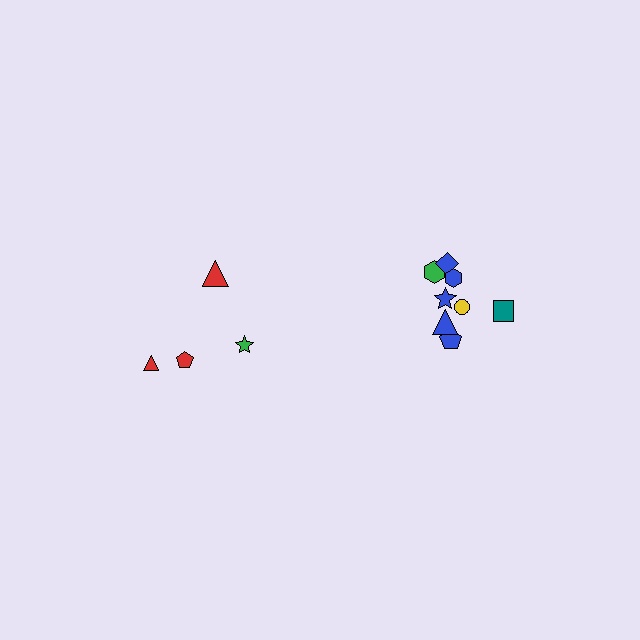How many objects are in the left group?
There are 4 objects.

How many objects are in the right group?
There are 8 objects.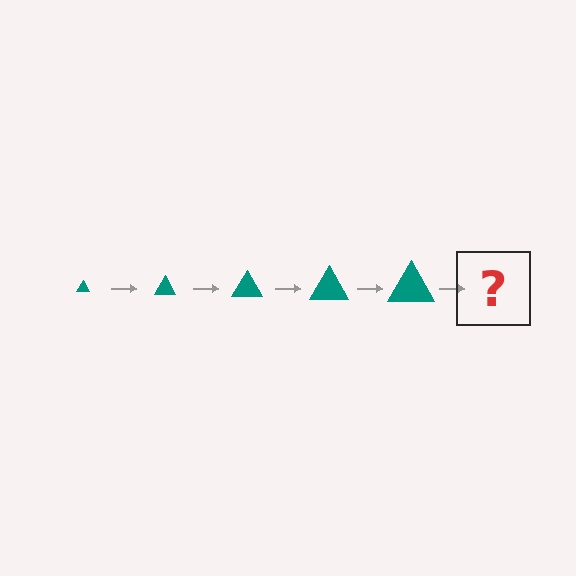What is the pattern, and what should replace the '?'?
The pattern is that the triangle gets progressively larger each step. The '?' should be a teal triangle, larger than the previous one.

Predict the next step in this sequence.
The next step is a teal triangle, larger than the previous one.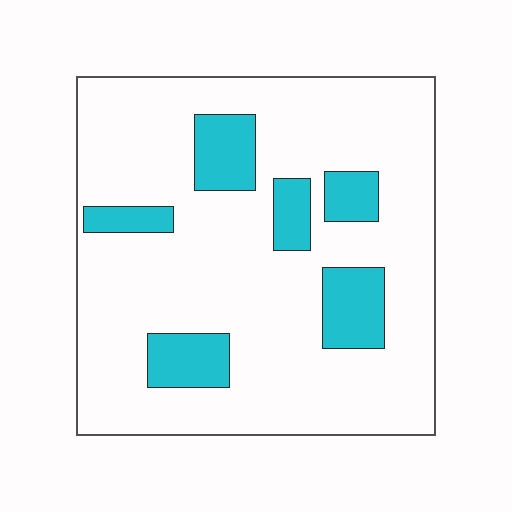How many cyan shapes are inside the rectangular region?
6.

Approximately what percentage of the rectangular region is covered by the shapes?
Approximately 15%.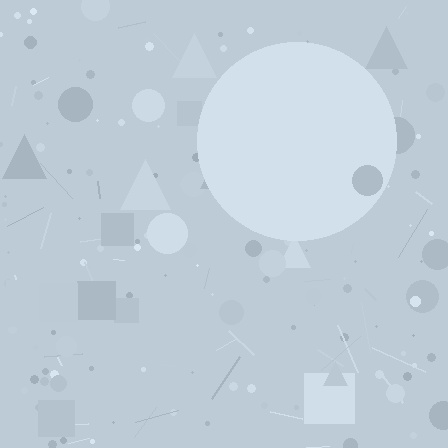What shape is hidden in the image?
A circle is hidden in the image.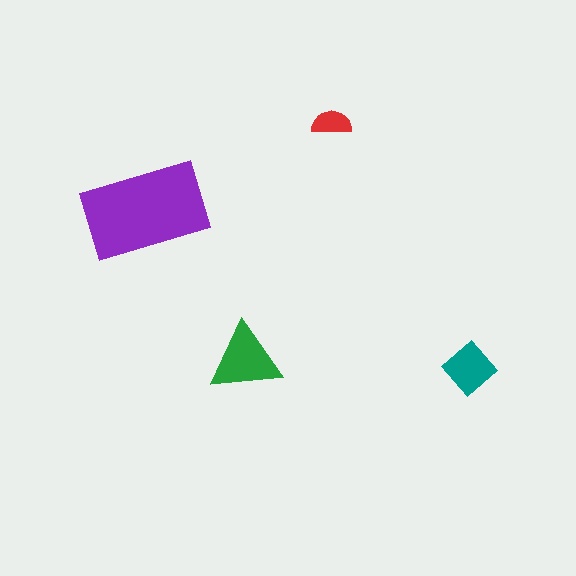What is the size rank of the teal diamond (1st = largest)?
3rd.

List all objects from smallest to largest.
The red semicircle, the teal diamond, the green triangle, the purple rectangle.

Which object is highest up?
The red semicircle is topmost.